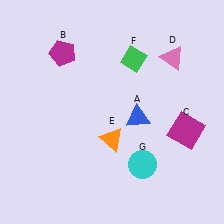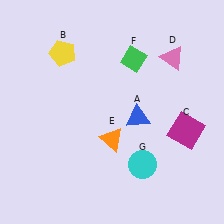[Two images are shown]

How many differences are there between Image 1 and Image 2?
There is 1 difference between the two images.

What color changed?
The pentagon (B) changed from magenta in Image 1 to yellow in Image 2.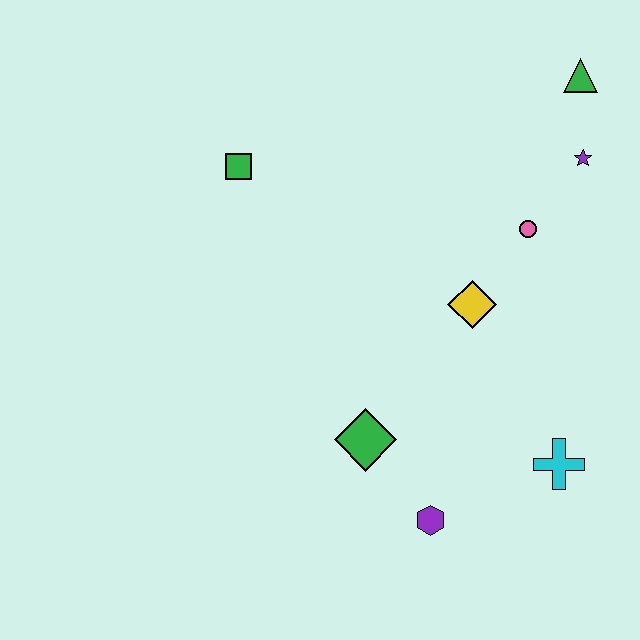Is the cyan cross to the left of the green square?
No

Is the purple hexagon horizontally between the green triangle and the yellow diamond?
No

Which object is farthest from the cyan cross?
The green square is farthest from the cyan cross.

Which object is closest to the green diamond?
The purple hexagon is closest to the green diamond.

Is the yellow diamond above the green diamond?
Yes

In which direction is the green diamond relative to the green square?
The green diamond is below the green square.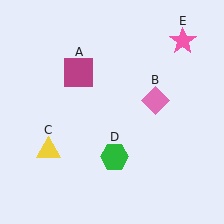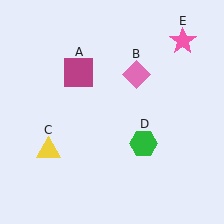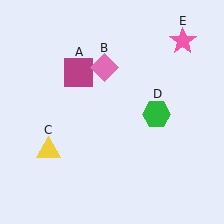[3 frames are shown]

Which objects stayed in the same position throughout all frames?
Magenta square (object A) and yellow triangle (object C) and pink star (object E) remained stationary.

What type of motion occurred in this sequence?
The pink diamond (object B), green hexagon (object D) rotated counterclockwise around the center of the scene.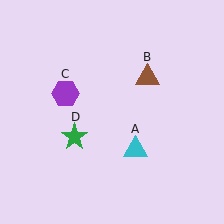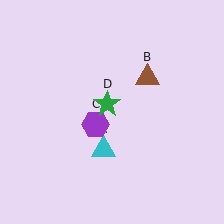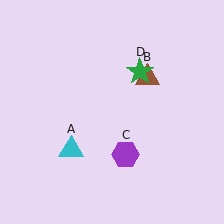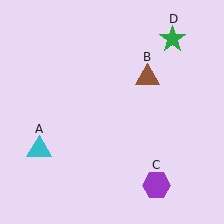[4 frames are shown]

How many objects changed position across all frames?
3 objects changed position: cyan triangle (object A), purple hexagon (object C), green star (object D).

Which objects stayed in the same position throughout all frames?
Brown triangle (object B) remained stationary.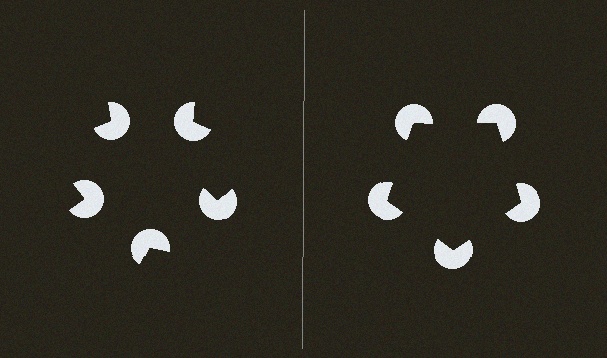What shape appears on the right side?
An illusory pentagon.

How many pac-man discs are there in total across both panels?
10 — 5 on each side.